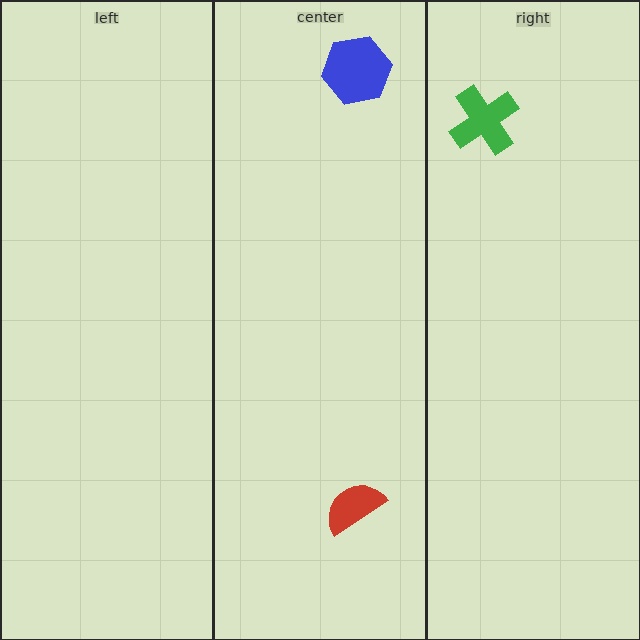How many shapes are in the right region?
1.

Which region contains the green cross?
The right region.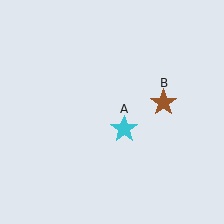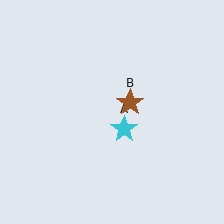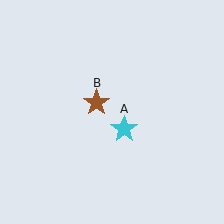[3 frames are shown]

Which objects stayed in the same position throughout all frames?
Cyan star (object A) remained stationary.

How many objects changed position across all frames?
1 object changed position: brown star (object B).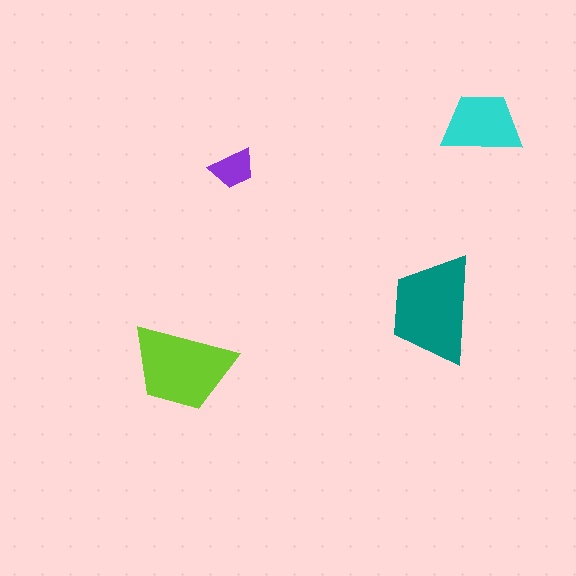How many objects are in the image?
There are 4 objects in the image.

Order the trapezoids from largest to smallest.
the teal one, the lime one, the cyan one, the purple one.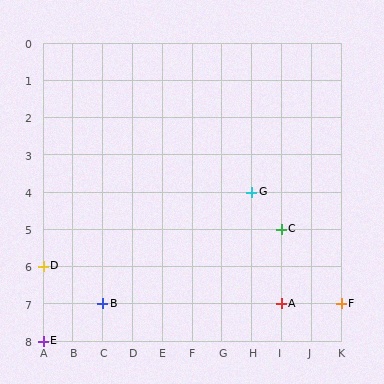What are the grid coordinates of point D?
Point D is at grid coordinates (A, 6).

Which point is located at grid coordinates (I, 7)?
Point A is at (I, 7).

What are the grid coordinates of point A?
Point A is at grid coordinates (I, 7).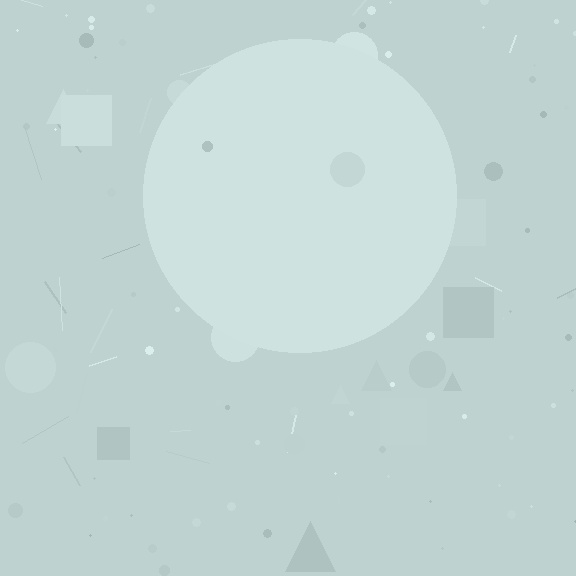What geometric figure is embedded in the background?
A circle is embedded in the background.